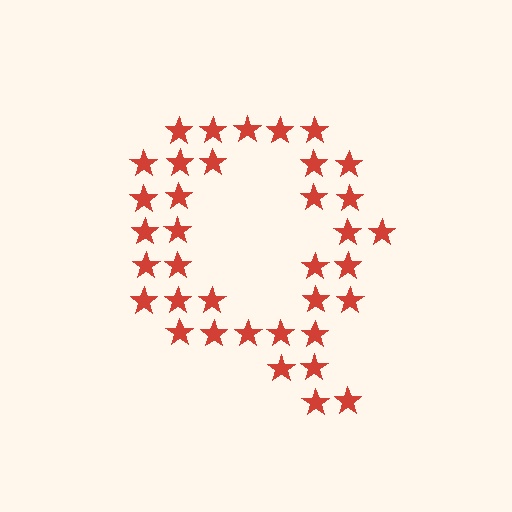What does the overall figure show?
The overall figure shows the letter Q.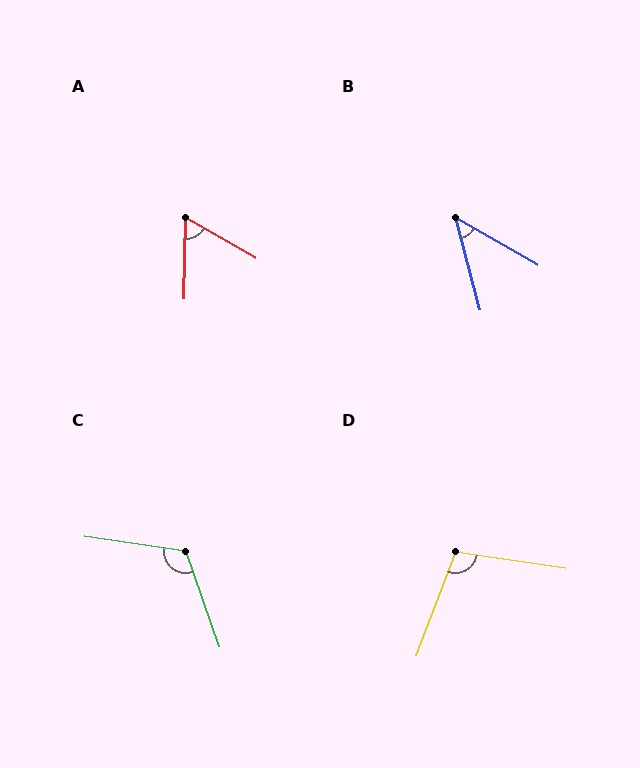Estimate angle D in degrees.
Approximately 102 degrees.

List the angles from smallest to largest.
B (45°), A (61°), D (102°), C (117°).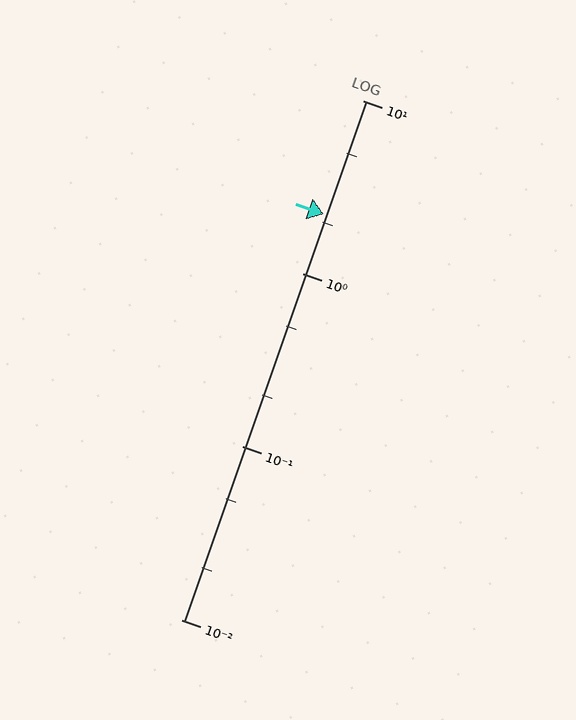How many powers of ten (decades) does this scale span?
The scale spans 3 decades, from 0.01 to 10.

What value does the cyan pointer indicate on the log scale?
The pointer indicates approximately 2.2.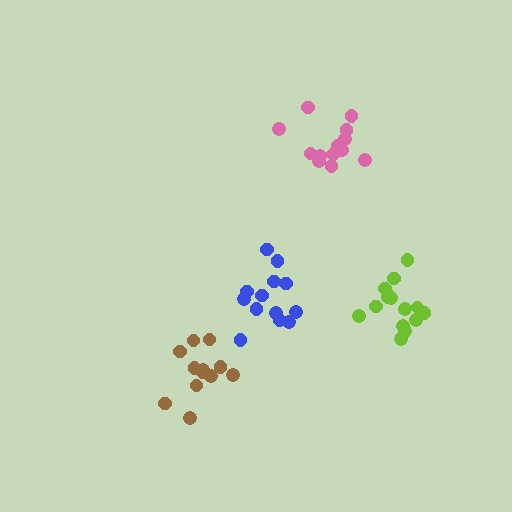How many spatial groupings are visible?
There are 4 spatial groupings.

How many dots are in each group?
Group 1: 13 dots, Group 2: 14 dots, Group 3: 12 dots, Group 4: 15 dots (54 total).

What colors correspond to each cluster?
The clusters are colored: blue, pink, brown, lime.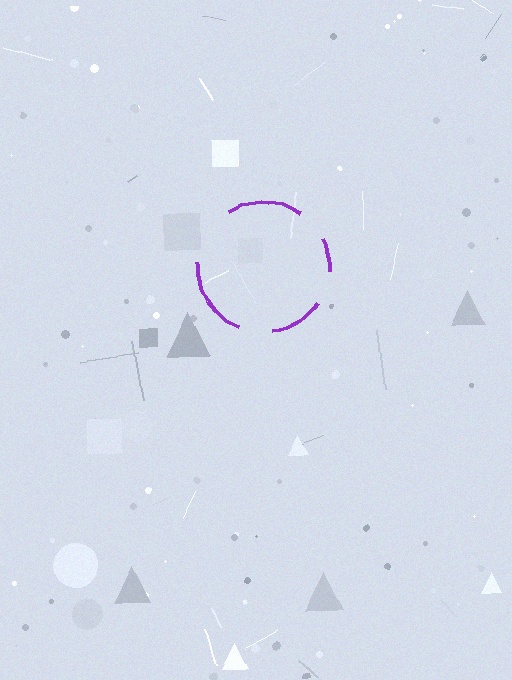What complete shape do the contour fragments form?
The contour fragments form a circle.